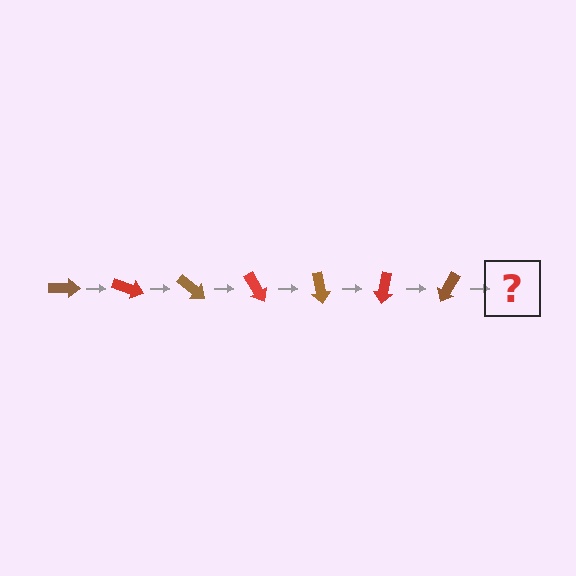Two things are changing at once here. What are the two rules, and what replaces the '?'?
The two rules are that it rotates 20 degrees each step and the color cycles through brown and red. The '?' should be a red arrow, rotated 140 degrees from the start.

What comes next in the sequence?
The next element should be a red arrow, rotated 140 degrees from the start.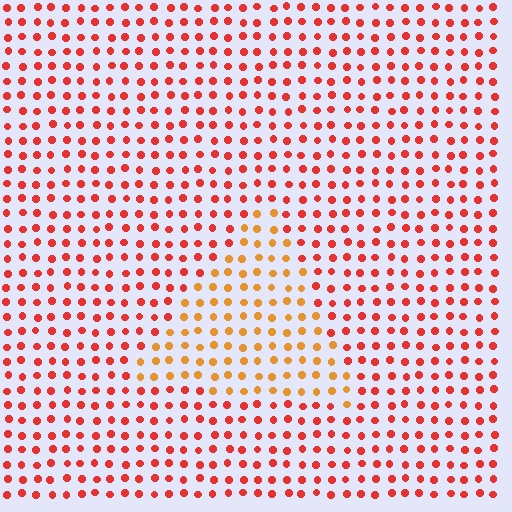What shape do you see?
I see a triangle.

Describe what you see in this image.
The image is filled with small red elements in a uniform arrangement. A triangle-shaped region is visible where the elements are tinted to a slightly different hue, forming a subtle color boundary.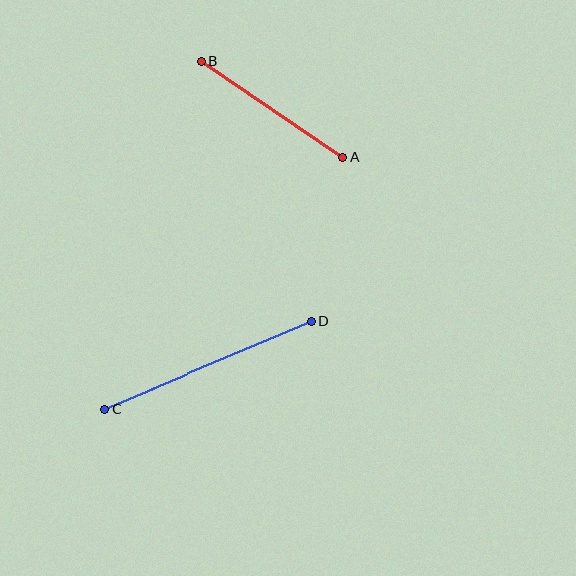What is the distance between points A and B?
The distance is approximately 171 pixels.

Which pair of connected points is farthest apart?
Points C and D are farthest apart.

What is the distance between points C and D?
The distance is approximately 225 pixels.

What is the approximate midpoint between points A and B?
The midpoint is at approximately (272, 109) pixels.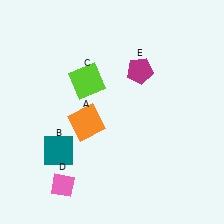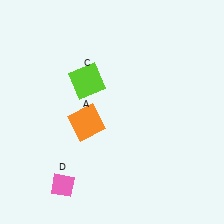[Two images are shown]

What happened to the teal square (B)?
The teal square (B) was removed in Image 2. It was in the bottom-left area of Image 1.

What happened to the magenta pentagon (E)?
The magenta pentagon (E) was removed in Image 2. It was in the top-right area of Image 1.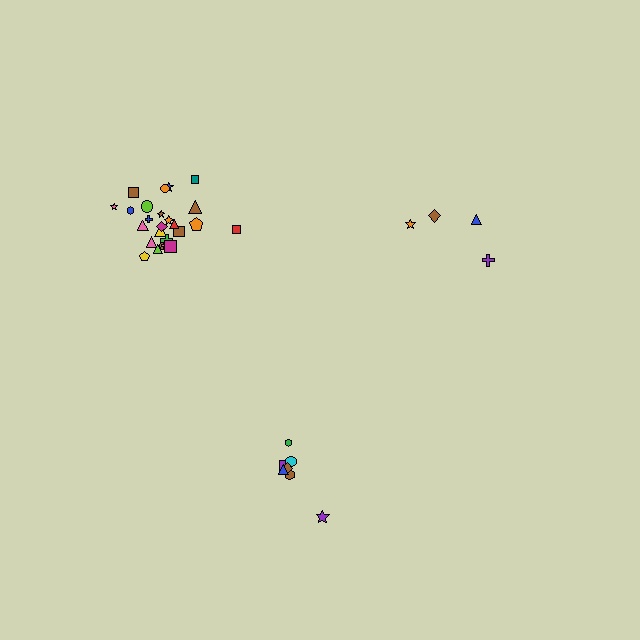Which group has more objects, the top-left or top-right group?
The top-left group.